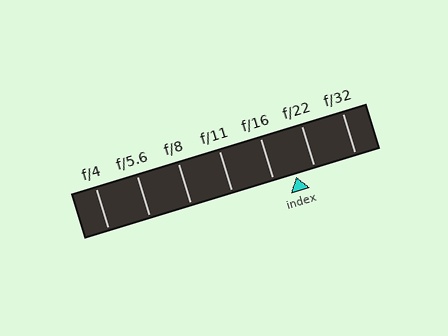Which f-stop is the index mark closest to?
The index mark is closest to f/22.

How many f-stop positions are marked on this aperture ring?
There are 7 f-stop positions marked.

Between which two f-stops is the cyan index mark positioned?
The index mark is between f/16 and f/22.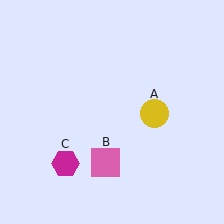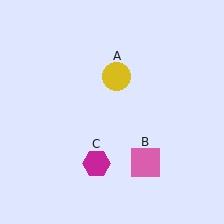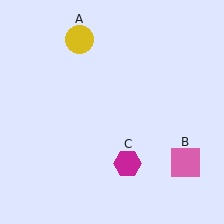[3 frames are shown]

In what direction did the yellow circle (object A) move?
The yellow circle (object A) moved up and to the left.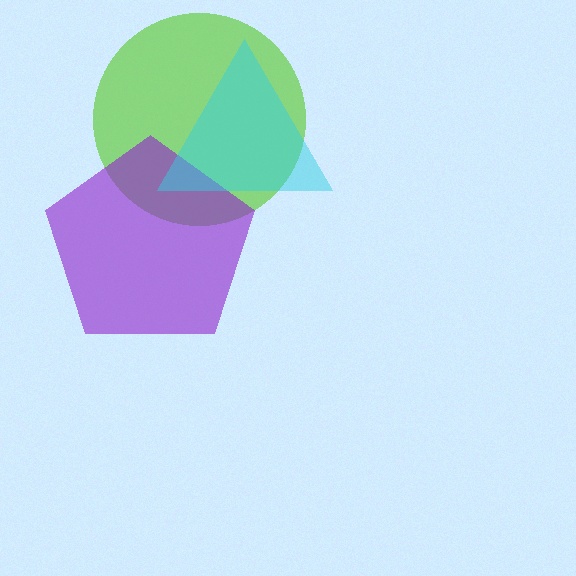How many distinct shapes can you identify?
There are 3 distinct shapes: a lime circle, a purple pentagon, a cyan triangle.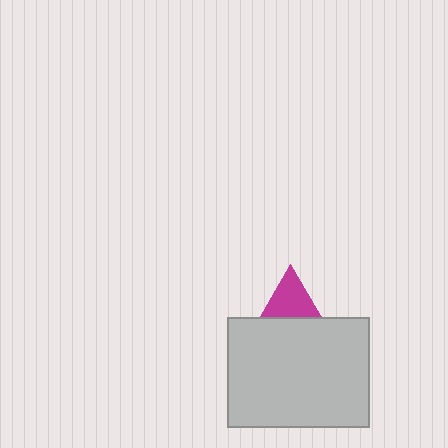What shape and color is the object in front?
The object in front is a light gray rectangle.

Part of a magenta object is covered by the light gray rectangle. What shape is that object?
It is a triangle.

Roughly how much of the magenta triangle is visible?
A small part of it is visible (roughly 33%).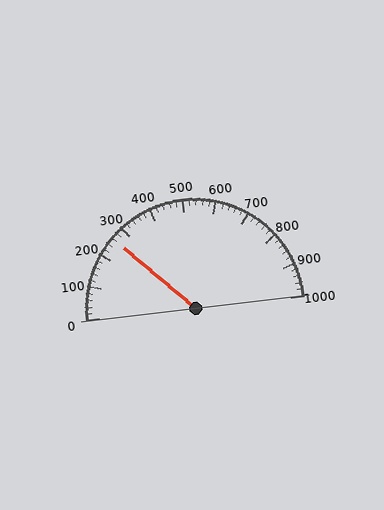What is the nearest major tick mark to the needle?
The nearest major tick mark is 300.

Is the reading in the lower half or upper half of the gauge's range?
The reading is in the lower half of the range (0 to 1000).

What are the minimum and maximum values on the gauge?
The gauge ranges from 0 to 1000.